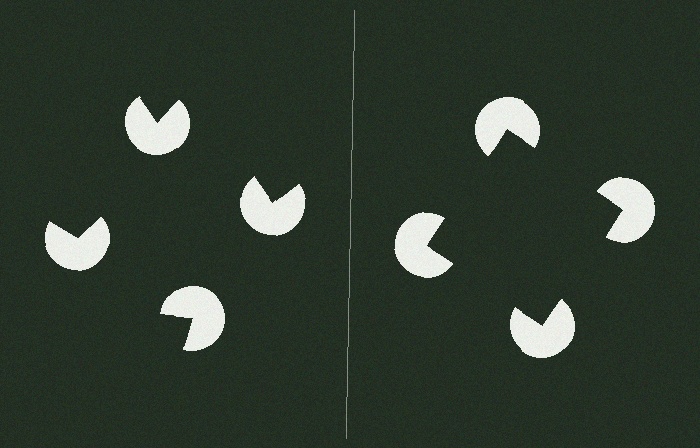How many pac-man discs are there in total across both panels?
8 — 4 on each side.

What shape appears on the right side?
An illusory square.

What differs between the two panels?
The pac-man discs are positioned identically on both sides; only the wedge orientations differ. On the right they align to a square; on the left they are misaligned.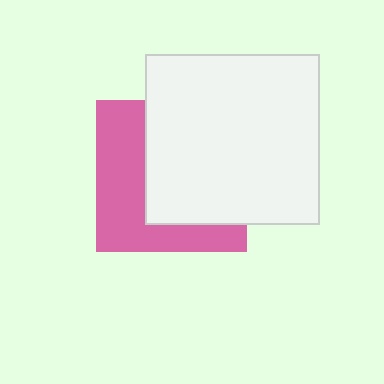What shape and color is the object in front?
The object in front is a white rectangle.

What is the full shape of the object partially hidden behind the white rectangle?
The partially hidden object is a pink square.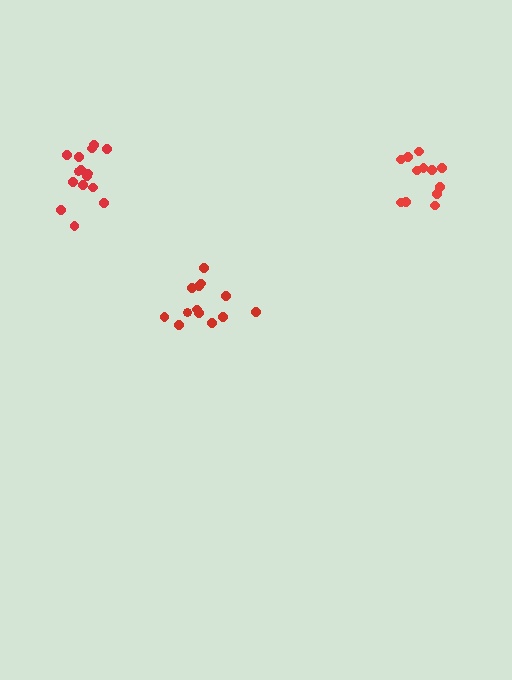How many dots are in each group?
Group 1: 14 dots, Group 2: 12 dots, Group 3: 15 dots (41 total).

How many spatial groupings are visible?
There are 3 spatial groupings.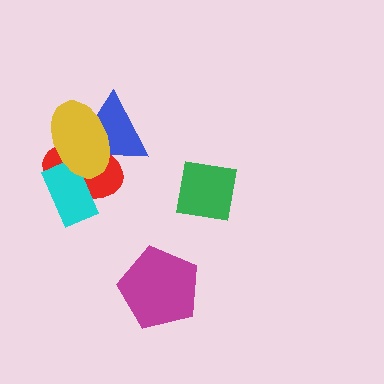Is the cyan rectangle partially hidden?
Yes, it is partially covered by another shape.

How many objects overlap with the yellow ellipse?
3 objects overlap with the yellow ellipse.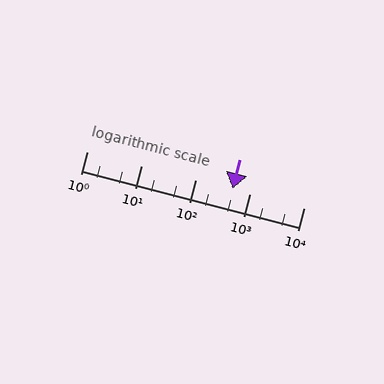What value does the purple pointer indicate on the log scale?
The pointer indicates approximately 490.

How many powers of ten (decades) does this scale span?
The scale spans 4 decades, from 1 to 10000.